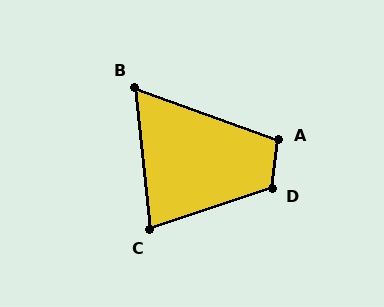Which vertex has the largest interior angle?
D, at approximately 116 degrees.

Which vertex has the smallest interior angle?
B, at approximately 64 degrees.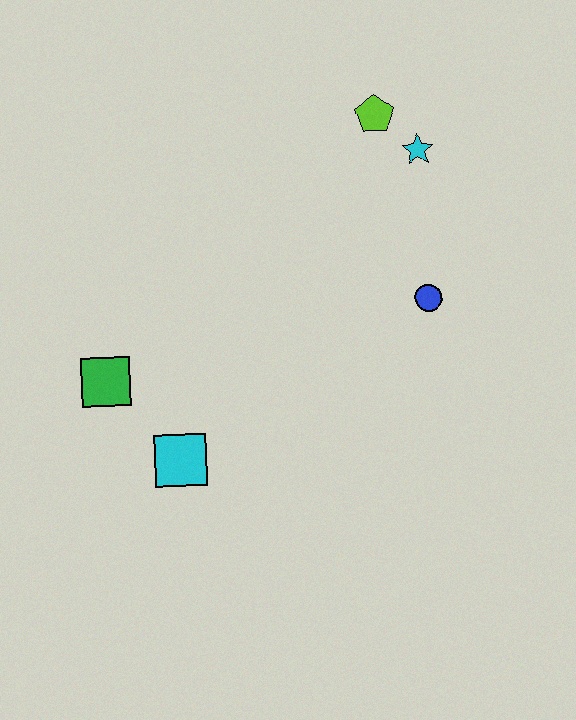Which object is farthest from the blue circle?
The green square is farthest from the blue circle.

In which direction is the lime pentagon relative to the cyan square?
The lime pentagon is above the cyan square.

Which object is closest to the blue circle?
The cyan star is closest to the blue circle.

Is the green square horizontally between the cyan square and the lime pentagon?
No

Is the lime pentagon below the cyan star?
No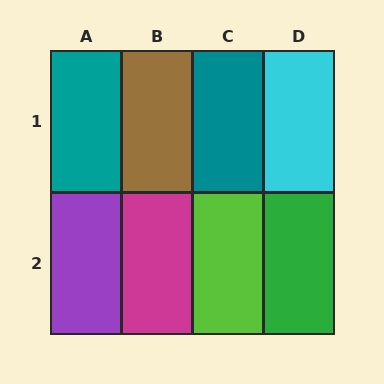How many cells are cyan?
1 cell is cyan.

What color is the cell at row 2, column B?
Magenta.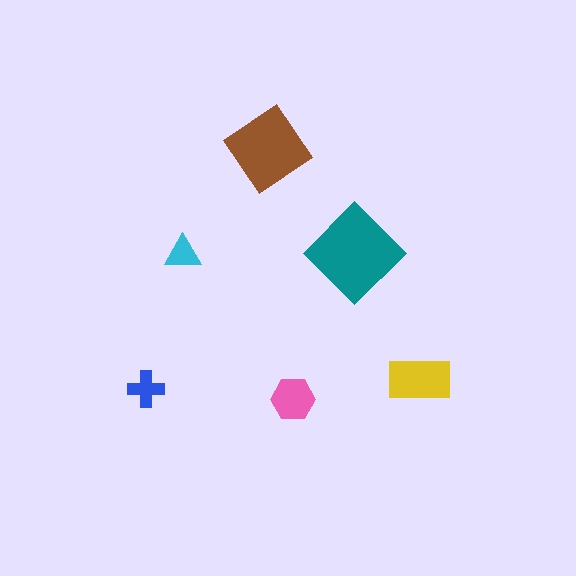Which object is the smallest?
The cyan triangle.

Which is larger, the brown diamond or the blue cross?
The brown diamond.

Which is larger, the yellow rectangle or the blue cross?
The yellow rectangle.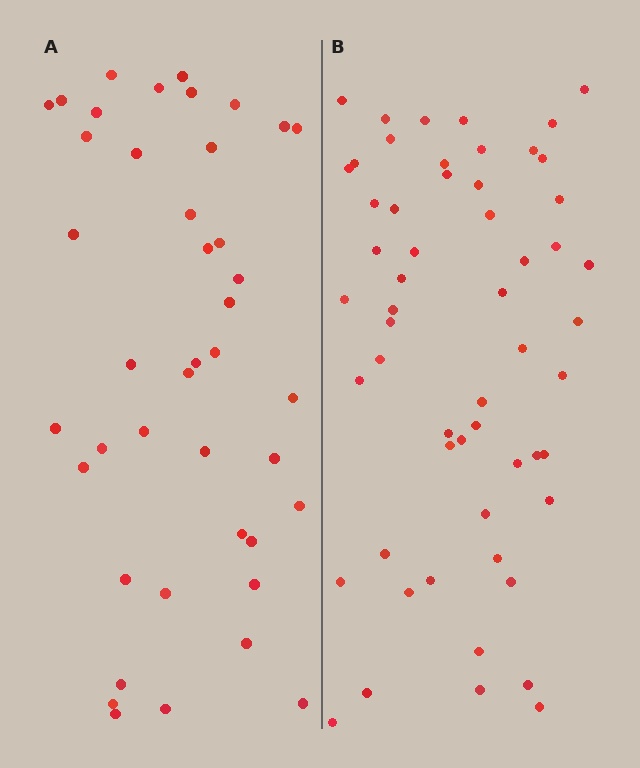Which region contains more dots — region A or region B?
Region B (the right region) has more dots.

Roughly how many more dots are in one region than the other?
Region B has approximately 15 more dots than region A.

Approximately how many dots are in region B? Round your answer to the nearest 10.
About 60 dots. (The exact count is 56, which rounds to 60.)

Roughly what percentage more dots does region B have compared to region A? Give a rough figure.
About 35% more.